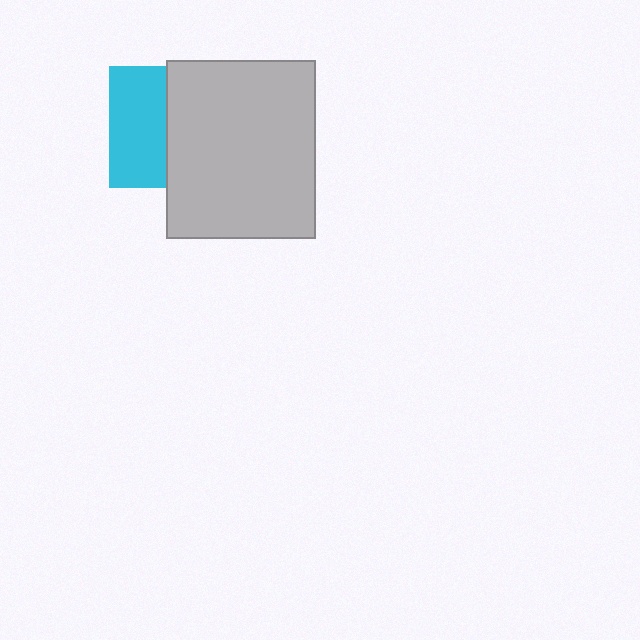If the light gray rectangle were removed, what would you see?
You would see the complete cyan square.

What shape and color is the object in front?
The object in front is a light gray rectangle.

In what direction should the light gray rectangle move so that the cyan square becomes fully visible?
The light gray rectangle should move right. That is the shortest direction to clear the overlap and leave the cyan square fully visible.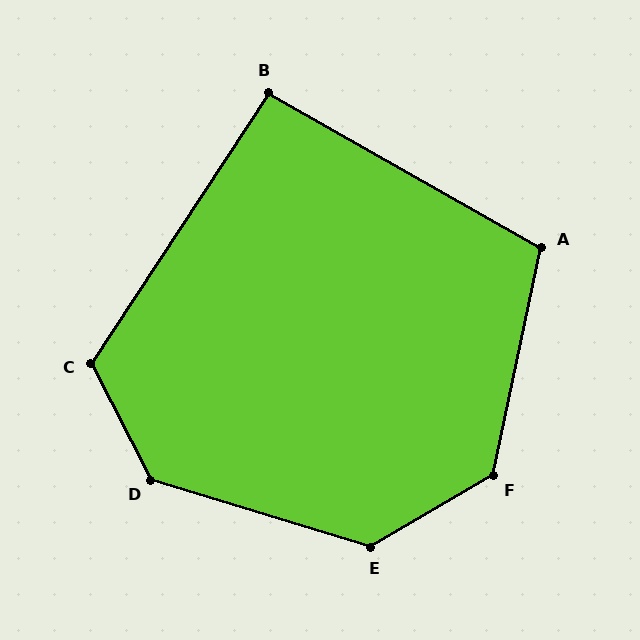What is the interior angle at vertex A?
Approximately 108 degrees (obtuse).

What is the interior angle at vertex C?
Approximately 120 degrees (obtuse).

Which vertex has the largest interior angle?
D, at approximately 134 degrees.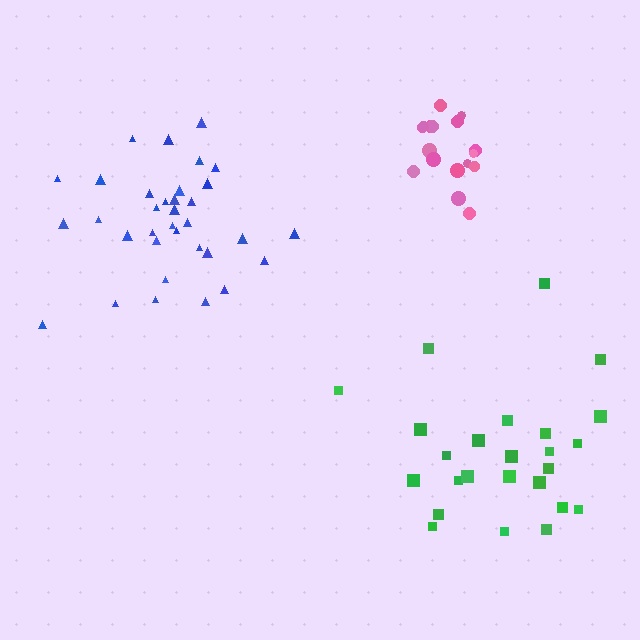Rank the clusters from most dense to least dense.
pink, blue, green.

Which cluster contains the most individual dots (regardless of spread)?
Blue (34).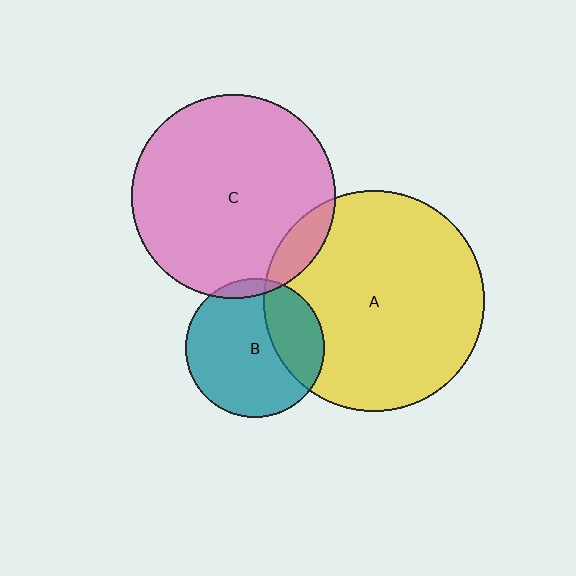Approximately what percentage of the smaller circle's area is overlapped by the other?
Approximately 10%.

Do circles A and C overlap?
Yes.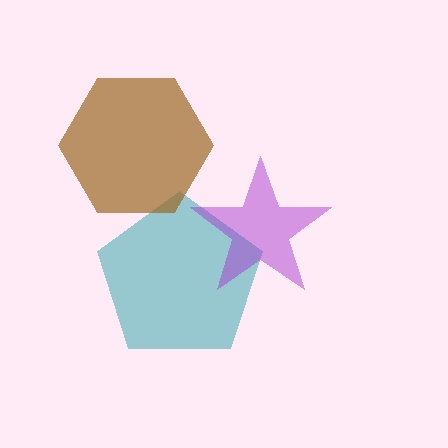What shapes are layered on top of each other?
The layered shapes are: a teal pentagon, a brown hexagon, a purple star.